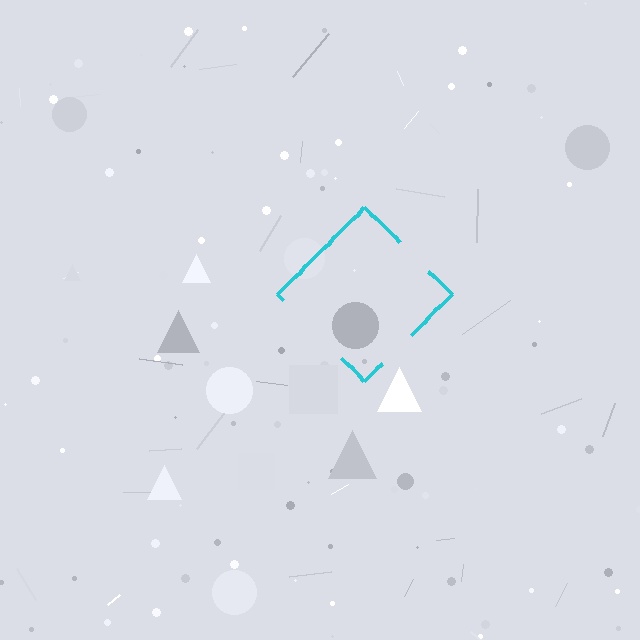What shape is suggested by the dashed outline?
The dashed outline suggests a diamond.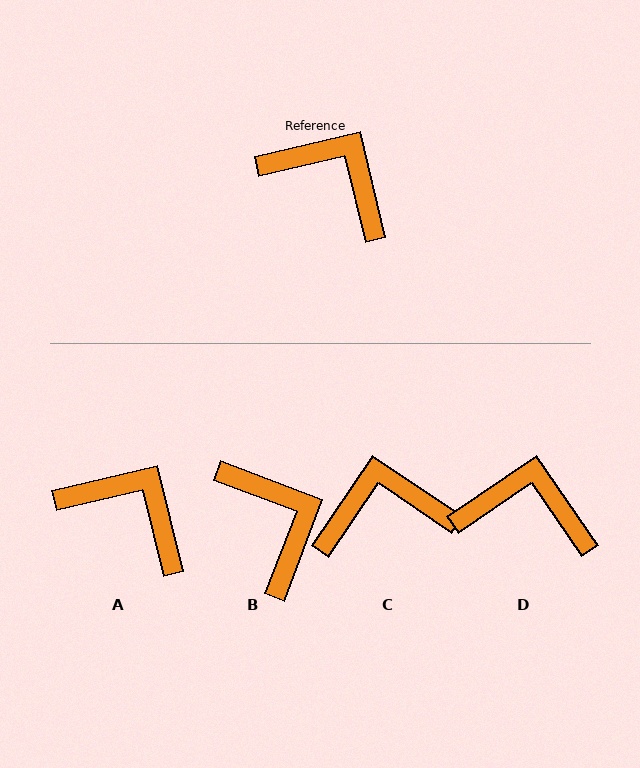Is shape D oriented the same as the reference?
No, it is off by about 21 degrees.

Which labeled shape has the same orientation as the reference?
A.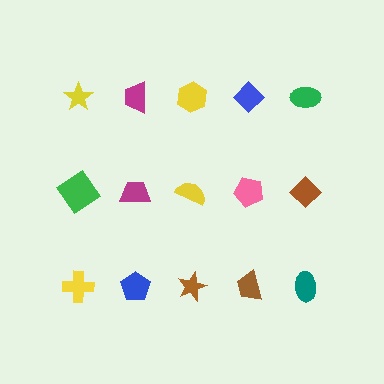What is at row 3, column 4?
A brown trapezoid.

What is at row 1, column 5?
A green ellipse.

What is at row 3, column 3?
A brown star.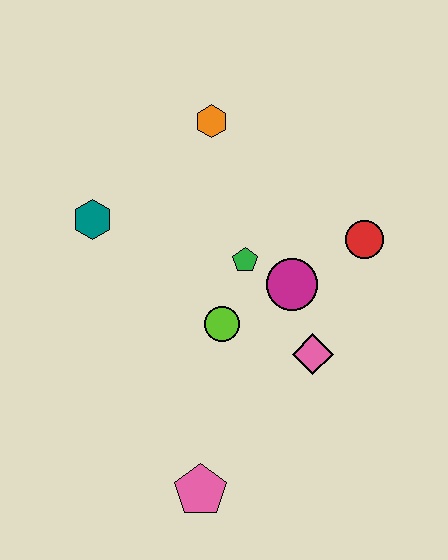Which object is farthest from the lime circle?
The orange hexagon is farthest from the lime circle.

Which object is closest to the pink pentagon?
The lime circle is closest to the pink pentagon.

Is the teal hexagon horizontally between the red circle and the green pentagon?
No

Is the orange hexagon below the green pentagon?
No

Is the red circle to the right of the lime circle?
Yes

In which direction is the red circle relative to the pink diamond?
The red circle is above the pink diamond.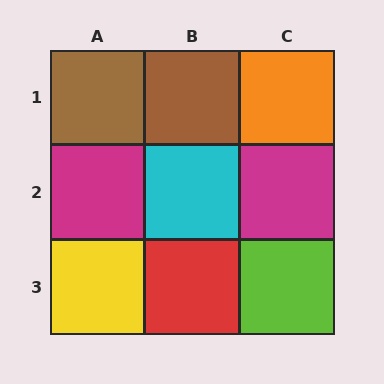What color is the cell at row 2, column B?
Cyan.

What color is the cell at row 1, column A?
Brown.